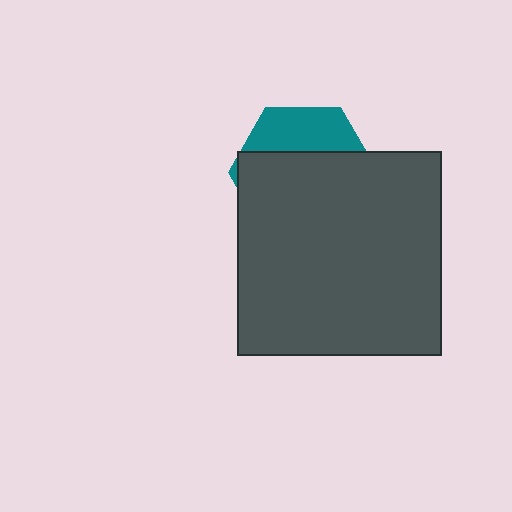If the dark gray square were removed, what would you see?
You would see the complete teal hexagon.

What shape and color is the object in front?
The object in front is a dark gray square.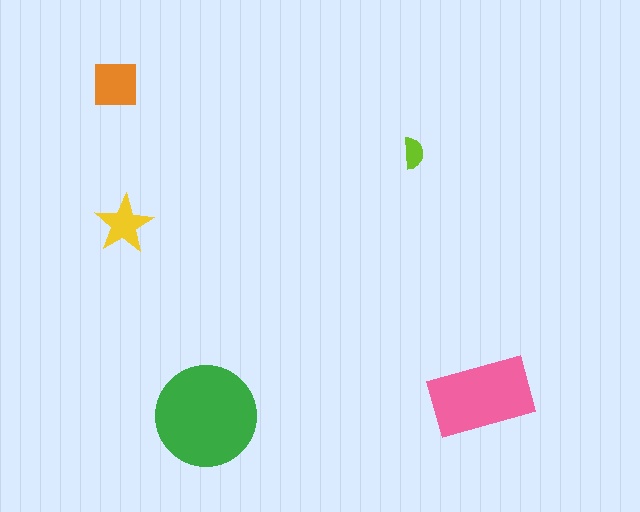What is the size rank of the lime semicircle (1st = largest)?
5th.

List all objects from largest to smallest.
The green circle, the pink rectangle, the orange square, the yellow star, the lime semicircle.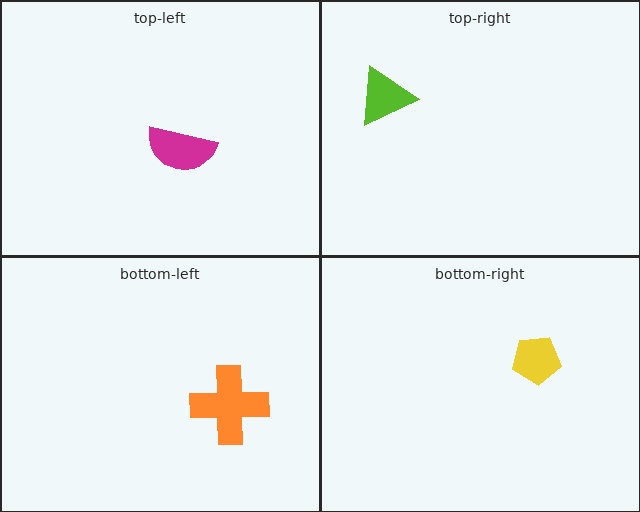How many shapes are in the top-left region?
1.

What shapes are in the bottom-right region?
The yellow pentagon.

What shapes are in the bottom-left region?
The orange cross.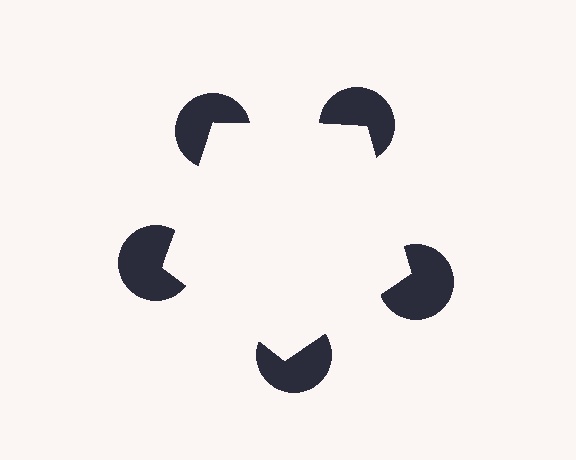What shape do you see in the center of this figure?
An illusory pentagon — its edges are inferred from the aligned wedge cuts in the pac-man discs, not physically drawn.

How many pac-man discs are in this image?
There are 5 — one at each vertex of the illusory pentagon.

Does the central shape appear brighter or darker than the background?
It typically appears slightly brighter than the background, even though no actual brightness change is drawn.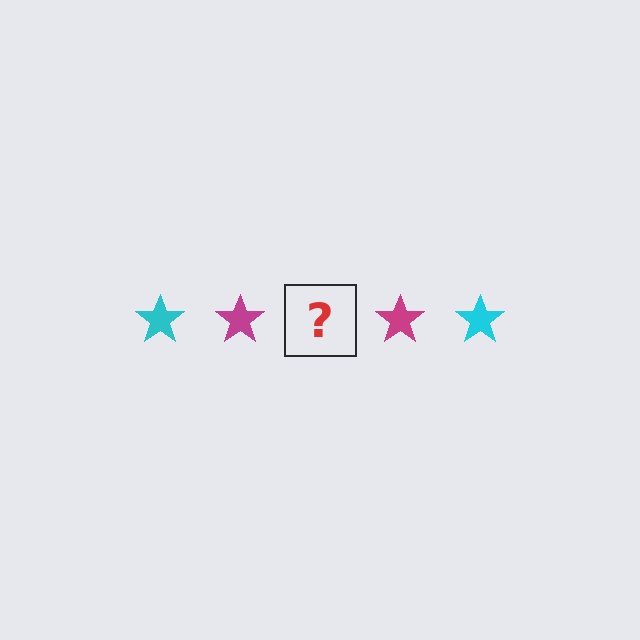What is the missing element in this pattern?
The missing element is a cyan star.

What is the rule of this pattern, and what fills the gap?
The rule is that the pattern cycles through cyan, magenta stars. The gap should be filled with a cyan star.